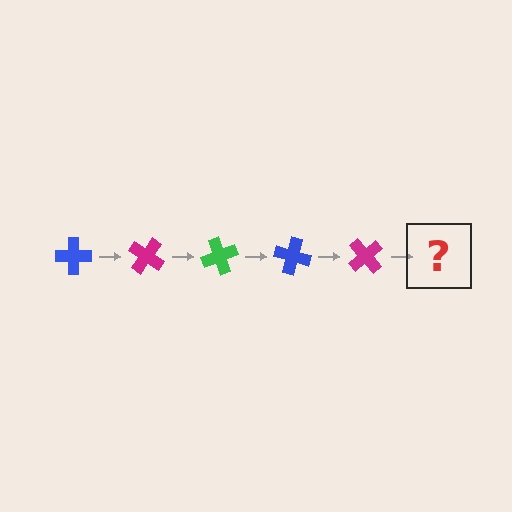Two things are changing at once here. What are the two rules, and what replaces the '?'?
The two rules are that it rotates 35 degrees each step and the color cycles through blue, magenta, and green. The '?' should be a green cross, rotated 175 degrees from the start.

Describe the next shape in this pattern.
It should be a green cross, rotated 175 degrees from the start.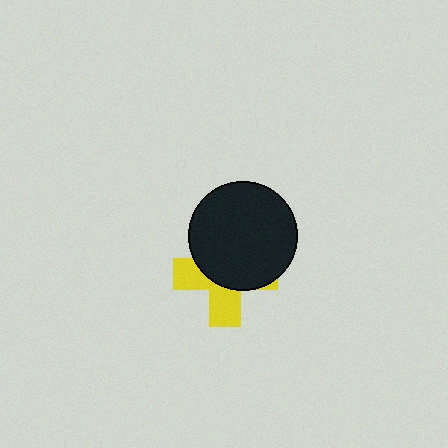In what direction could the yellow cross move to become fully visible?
The yellow cross could move down. That would shift it out from behind the black circle entirely.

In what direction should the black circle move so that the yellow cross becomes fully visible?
The black circle should move up. That is the shortest direction to clear the overlap and leave the yellow cross fully visible.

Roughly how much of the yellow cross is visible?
A small part of it is visible (roughly 41%).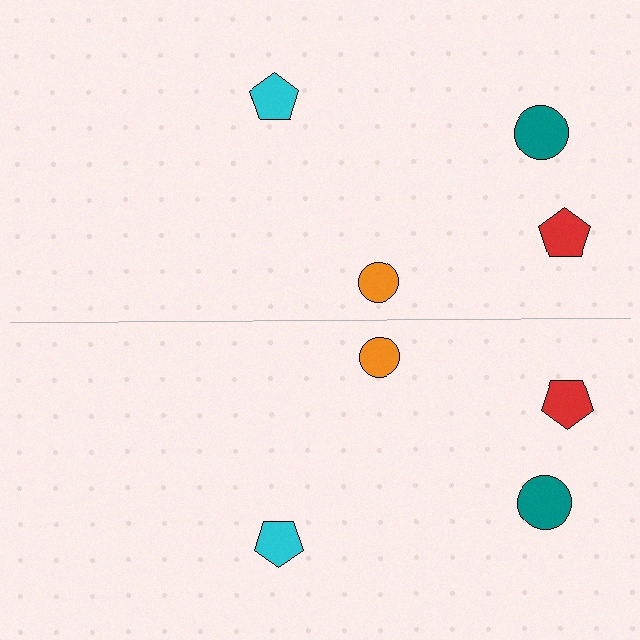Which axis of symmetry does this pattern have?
The pattern has a horizontal axis of symmetry running through the center of the image.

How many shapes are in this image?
There are 8 shapes in this image.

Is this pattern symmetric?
Yes, this pattern has bilateral (reflection) symmetry.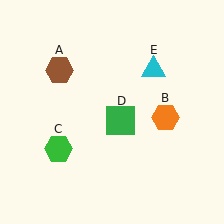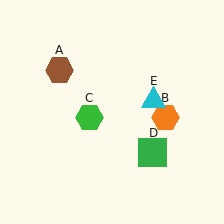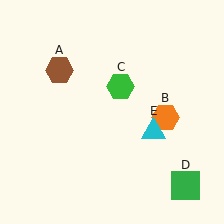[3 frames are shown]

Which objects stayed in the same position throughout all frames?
Brown hexagon (object A) and orange hexagon (object B) remained stationary.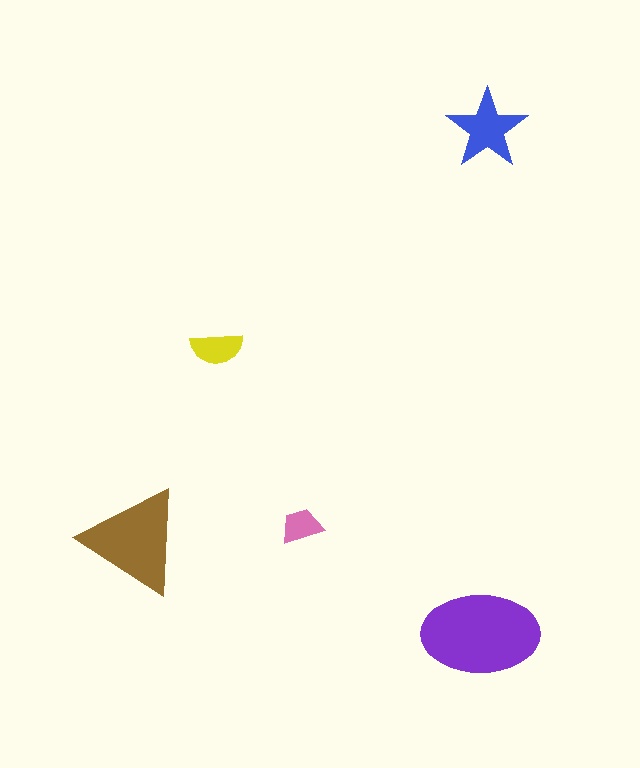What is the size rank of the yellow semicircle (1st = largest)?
4th.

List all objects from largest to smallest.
The purple ellipse, the brown triangle, the blue star, the yellow semicircle, the pink trapezoid.